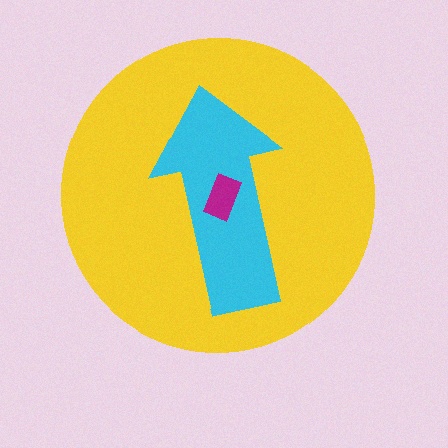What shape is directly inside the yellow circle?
The cyan arrow.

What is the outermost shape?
The yellow circle.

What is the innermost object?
The magenta rectangle.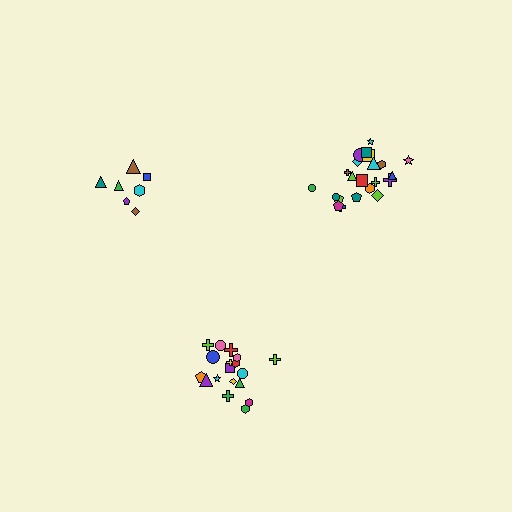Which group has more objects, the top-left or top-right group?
The top-right group.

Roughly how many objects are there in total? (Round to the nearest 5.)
Roughly 45 objects in total.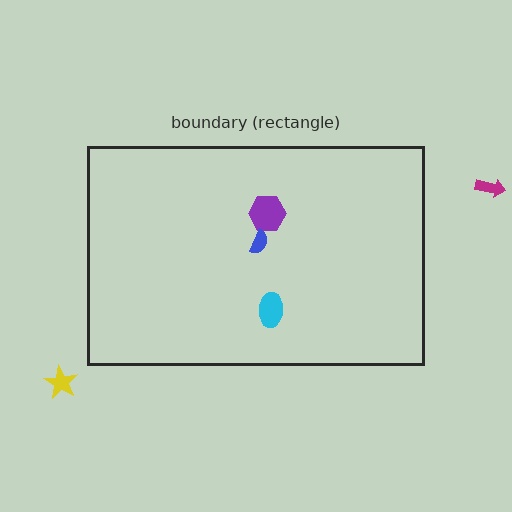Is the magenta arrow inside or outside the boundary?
Outside.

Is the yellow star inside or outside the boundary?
Outside.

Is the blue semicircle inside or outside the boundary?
Inside.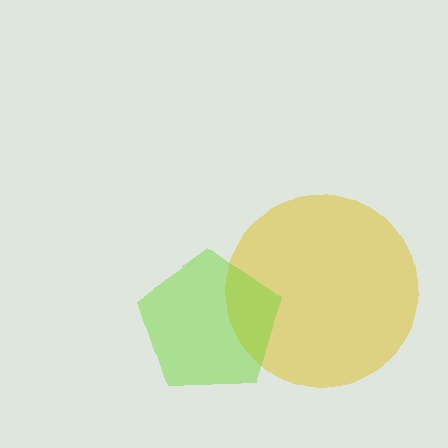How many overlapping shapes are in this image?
There are 2 overlapping shapes in the image.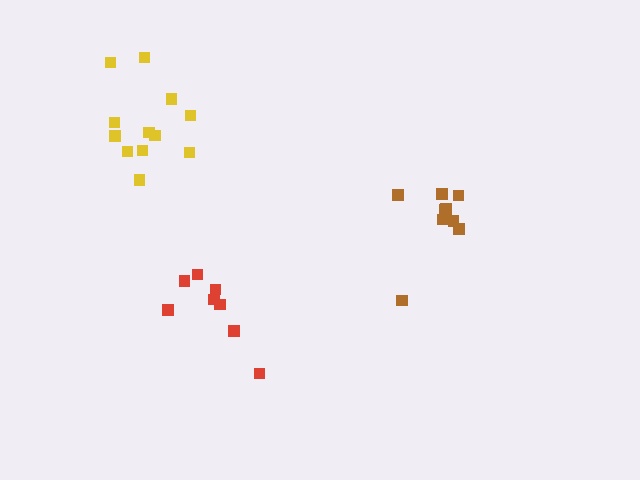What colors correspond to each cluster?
The clusters are colored: brown, red, yellow.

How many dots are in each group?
Group 1: 9 dots, Group 2: 8 dots, Group 3: 12 dots (29 total).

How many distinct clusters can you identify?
There are 3 distinct clusters.